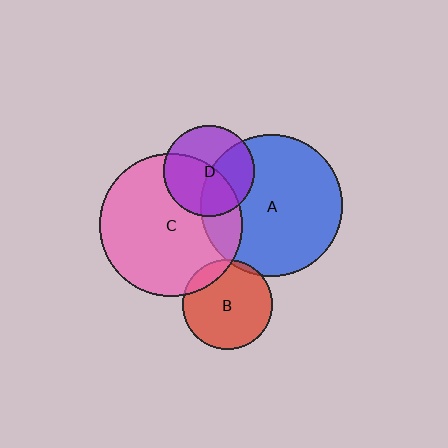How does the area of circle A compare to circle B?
Approximately 2.5 times.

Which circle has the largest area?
Circle C (pink).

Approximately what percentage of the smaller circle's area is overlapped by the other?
Approximately 5%.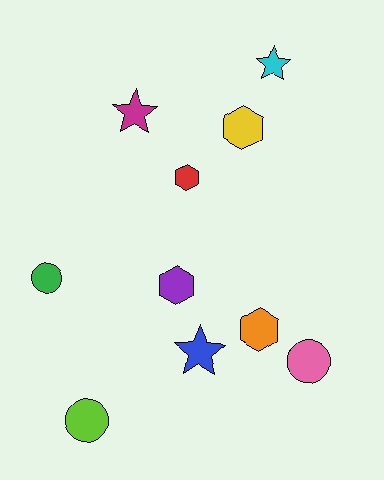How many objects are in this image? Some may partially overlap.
There are 10 objects.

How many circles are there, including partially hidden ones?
There are 3 circles.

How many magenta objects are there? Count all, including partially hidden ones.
There is 1 magenta object.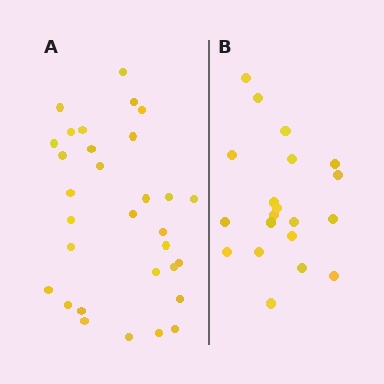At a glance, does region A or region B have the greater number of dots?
Region A (the left region) has more dots.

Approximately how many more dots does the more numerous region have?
Region A has roughly 12 or so more dots than region B.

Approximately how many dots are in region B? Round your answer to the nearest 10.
About 20 dots.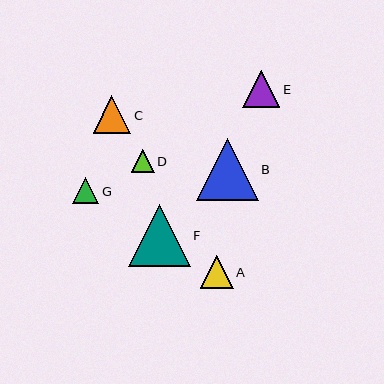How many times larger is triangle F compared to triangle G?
Triangle F is approximately 2.4 times the size of triangle G.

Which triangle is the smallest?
Triangle D is the smallest with a size of approximately 23 pixels.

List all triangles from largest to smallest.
From largest to smallest: B, F, C, E, A, G, D.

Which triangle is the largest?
Triangle B is the largest with a size of approximately 62 pixels.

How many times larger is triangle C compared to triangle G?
Triangle C is approximately 1.4 times the size of triangle G.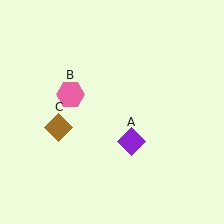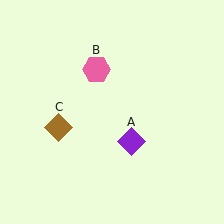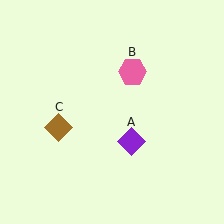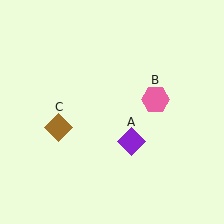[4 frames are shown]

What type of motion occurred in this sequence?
The pink hexagon (object B) rotated clockwise around the center of the scene.